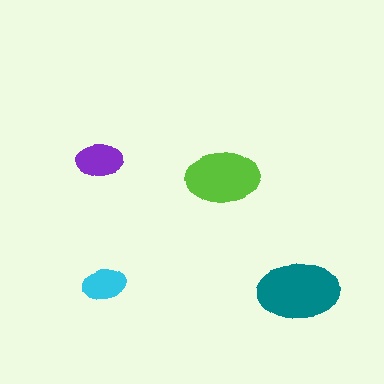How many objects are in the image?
There are 4 objects in the image.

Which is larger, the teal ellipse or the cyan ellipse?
The teal one.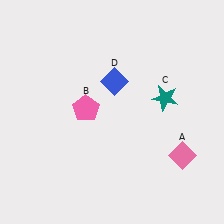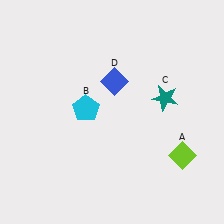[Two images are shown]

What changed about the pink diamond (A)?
In Image 1, A is pink. In Image 2, it changed to lime.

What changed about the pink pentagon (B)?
In Image 1, B is pink. In Image 2, it changed to cyan.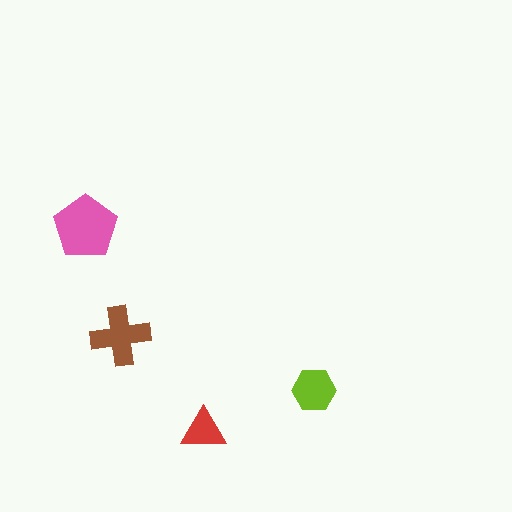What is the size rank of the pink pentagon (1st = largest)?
1st.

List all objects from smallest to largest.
The red triangle, the lime hexagon, the brown cross, the pink pentagon.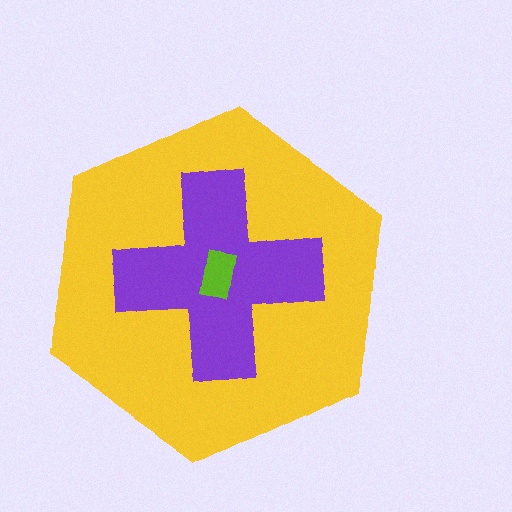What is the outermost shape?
The yellow hexagon.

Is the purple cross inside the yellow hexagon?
Yes.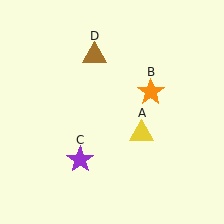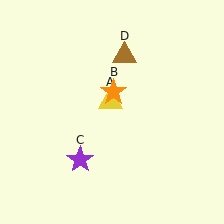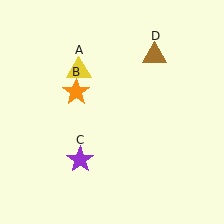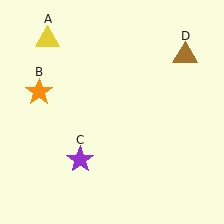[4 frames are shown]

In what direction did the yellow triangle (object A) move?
The yellow triangle (object A) moved up and to the left.